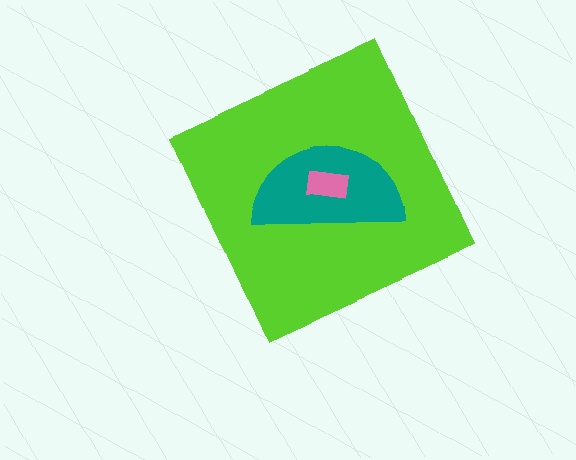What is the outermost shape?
The lime diamond.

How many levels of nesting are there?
3.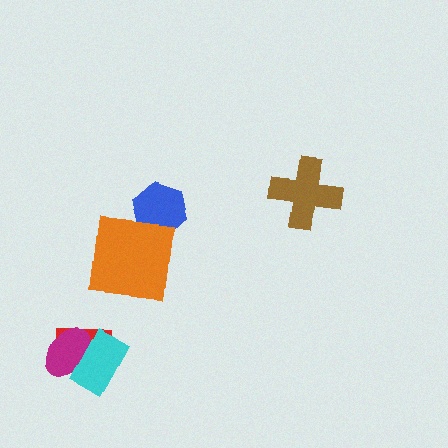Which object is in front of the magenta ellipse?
The cyan rectangle is in front of the magenta ellipse.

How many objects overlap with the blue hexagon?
1 object overlaps with the blue hexagon.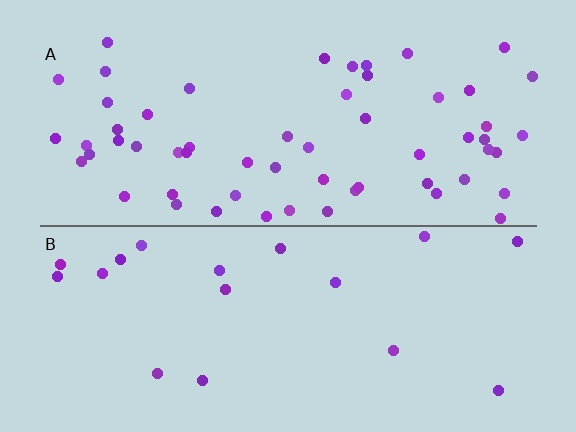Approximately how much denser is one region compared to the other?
Approximately 3.2× — region A over region B.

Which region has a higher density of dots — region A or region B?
A (the top).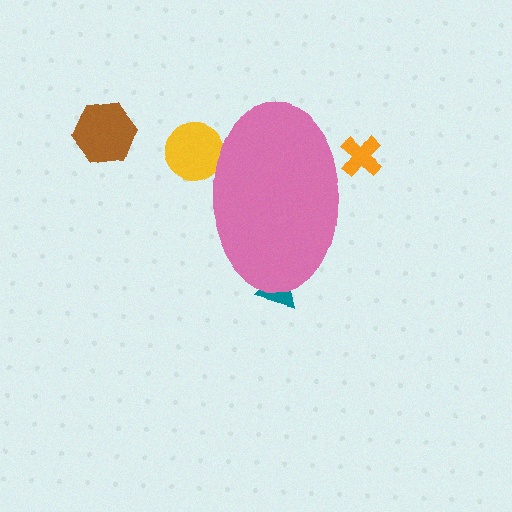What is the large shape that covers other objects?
A pink ellipse.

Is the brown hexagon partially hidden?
No, the brown hexagon is fully visible.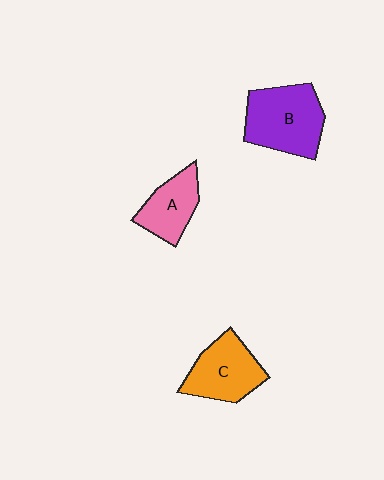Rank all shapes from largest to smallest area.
From largest to smallest: B (purple), C (orange), A (pink).